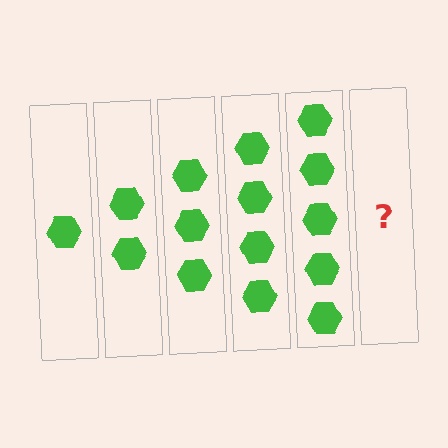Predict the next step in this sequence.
The next step is 6 hexagons.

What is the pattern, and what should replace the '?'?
The pattern is that each step adds one more hexagon. The '?' should be 6 hexagons.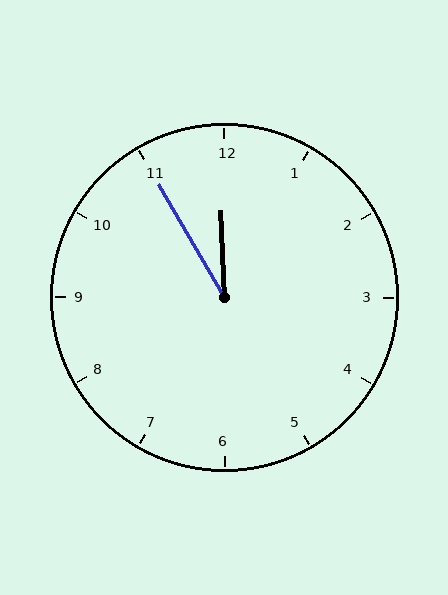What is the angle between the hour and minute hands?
Approximately 28 degrees.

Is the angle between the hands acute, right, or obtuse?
It is acute.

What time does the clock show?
11:55.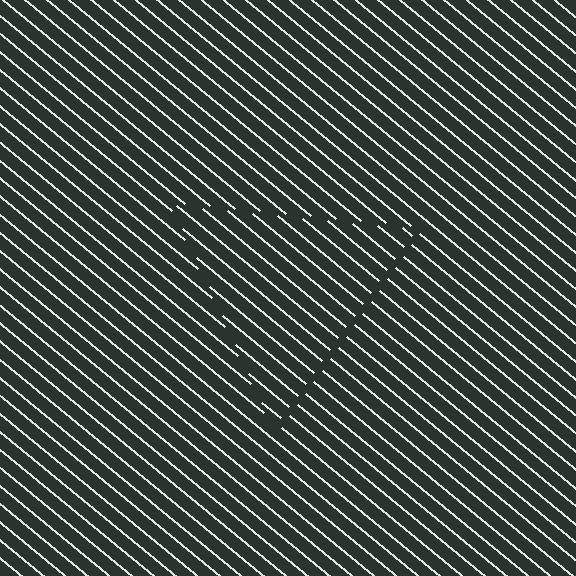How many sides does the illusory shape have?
3 sides — the line-ends trace a triangle.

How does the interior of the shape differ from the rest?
The interior of the shape contains the same grating, shifted by half a period — the contour is defined by the phase discontinuity where line-ends from the inner and outer gratings abut.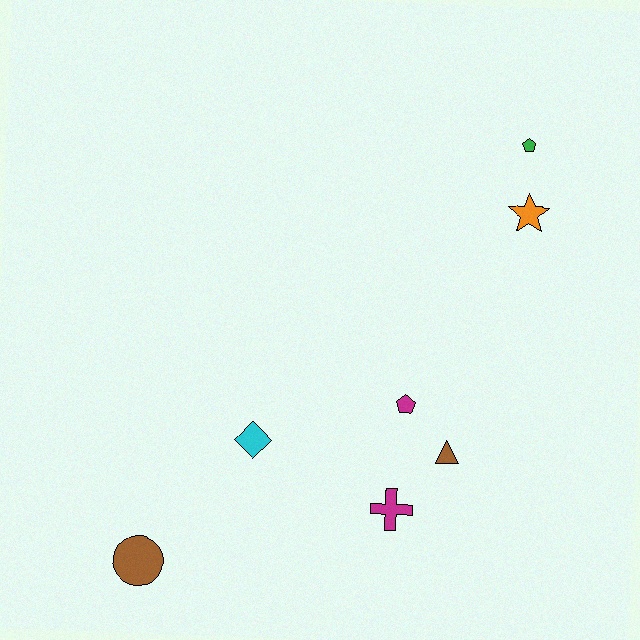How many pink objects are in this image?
There are no pink objects.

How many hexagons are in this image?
There are no hexagons.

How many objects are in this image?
There are 7 objects.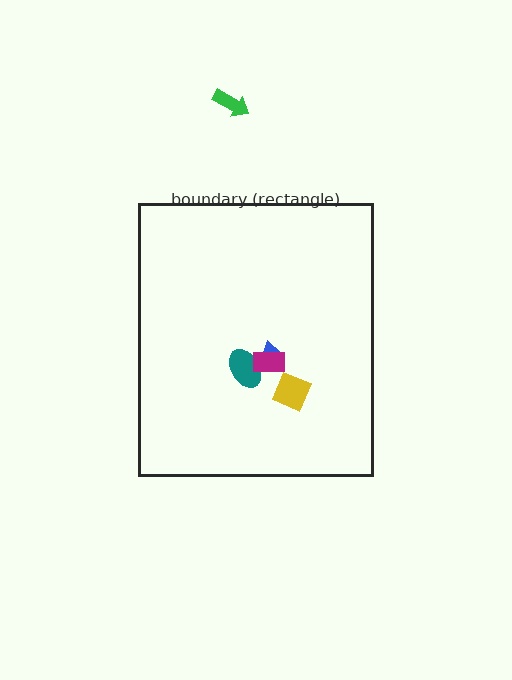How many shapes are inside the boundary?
4 inside, 1 outside.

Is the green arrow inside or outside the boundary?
Outside.